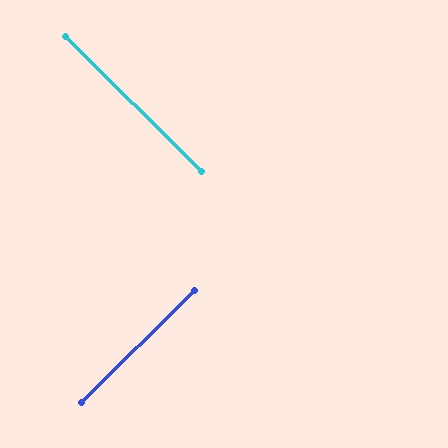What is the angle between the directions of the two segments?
Approximately 89 degrees.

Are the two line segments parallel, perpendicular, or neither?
Perpendicular — they meet at approximately 89°.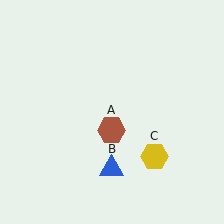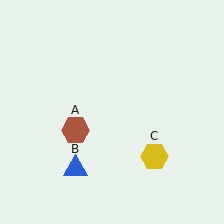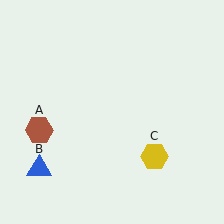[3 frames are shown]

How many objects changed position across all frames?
2 objects changed position: brown hexagon (object A), blue triangle (object B).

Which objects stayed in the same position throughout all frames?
Yellow hexagon (object C) remained stationary.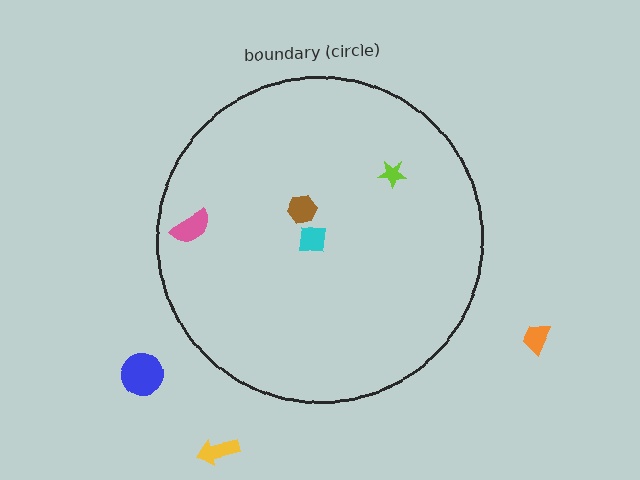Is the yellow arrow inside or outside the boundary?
Outside.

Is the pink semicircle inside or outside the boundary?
Inside.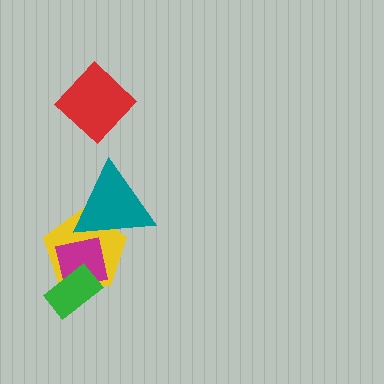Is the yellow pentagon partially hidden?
Yes, it is partially covered by another shape.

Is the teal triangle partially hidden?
Yes, it is partially covered by another shape.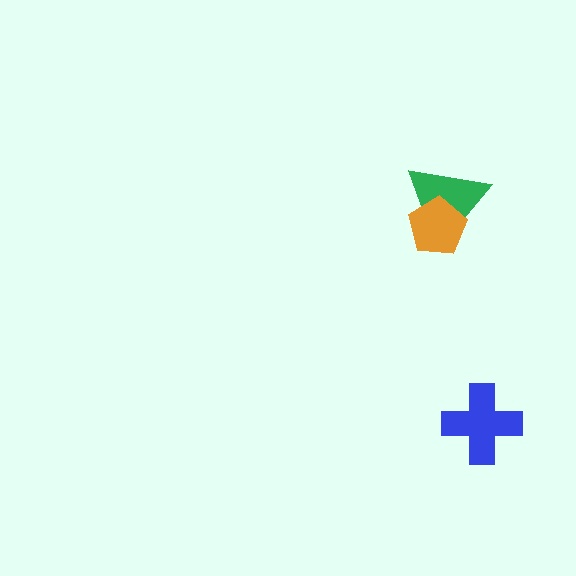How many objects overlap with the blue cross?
0 objects overlap with the blue cross.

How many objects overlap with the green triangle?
1 object overlaps with the green triangle.